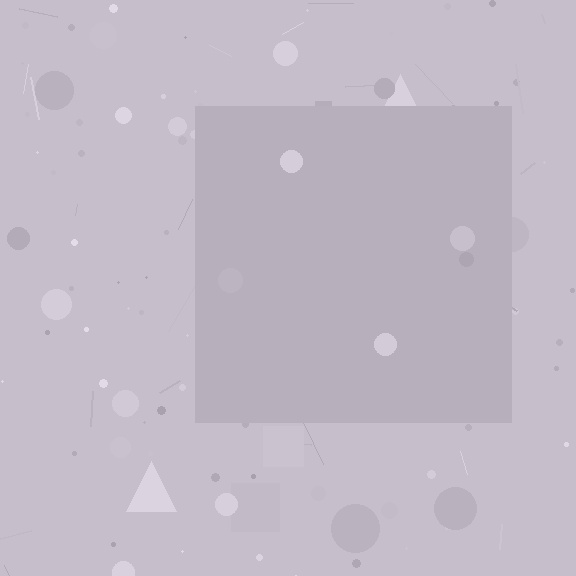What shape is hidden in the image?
A square is hidden in the image.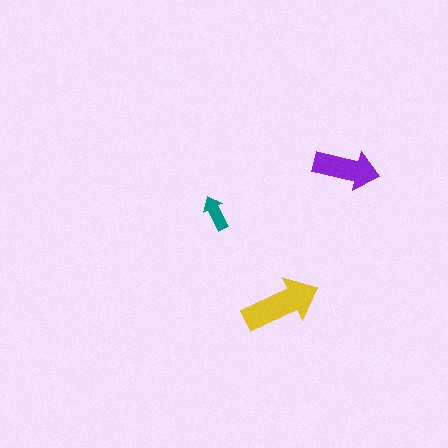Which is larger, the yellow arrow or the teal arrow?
The yellow one.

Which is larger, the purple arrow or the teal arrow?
The purple one.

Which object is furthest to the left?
The teal arrow is leftmost.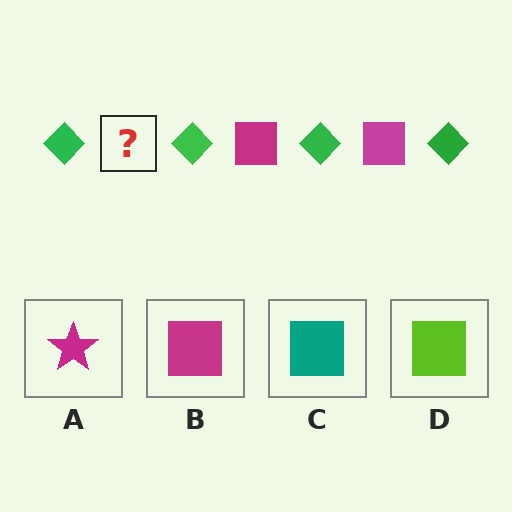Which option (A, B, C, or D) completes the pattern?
B.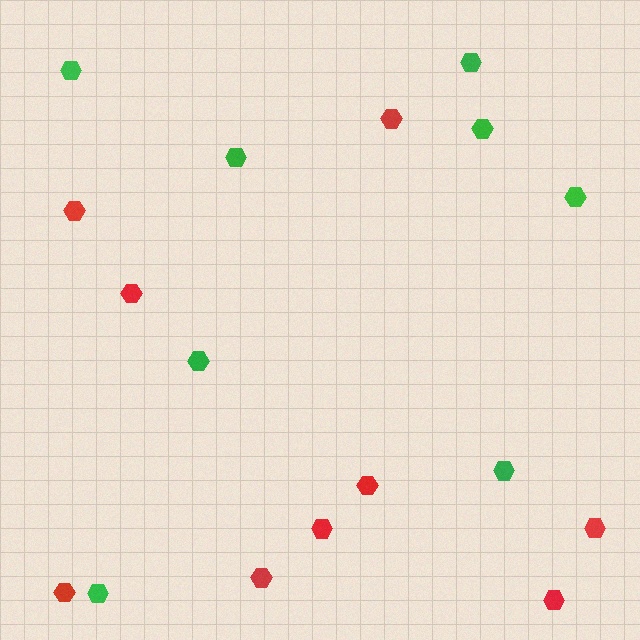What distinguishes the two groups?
There are 2 groups: one group of red hexagons (9) and one group of green hexagons (8).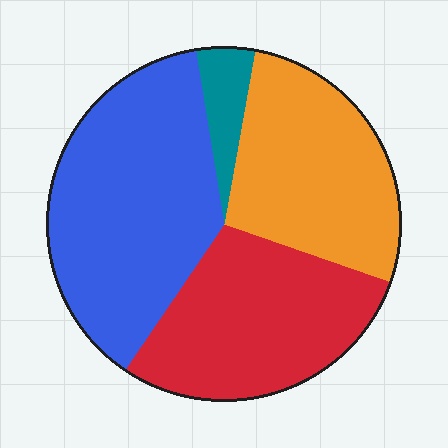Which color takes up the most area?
Blue, at roughly 40%.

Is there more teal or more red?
Red.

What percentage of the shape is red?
Red covers about 30% of the shape.